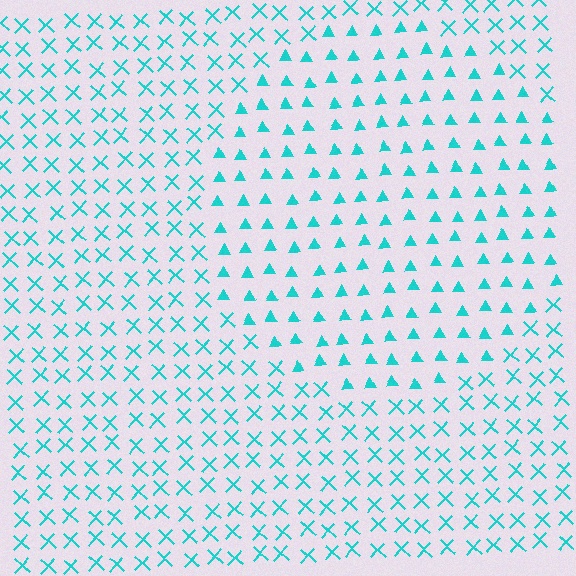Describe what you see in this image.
The image is filled with small cyan elements arranged in a uniform grid. A circle-shaped region contains triangles, while the surrounding area contains X marks. The boundary is defined purely by the change in element shape.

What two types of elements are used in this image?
The image uses triangles inside the circle region and X marks outside it.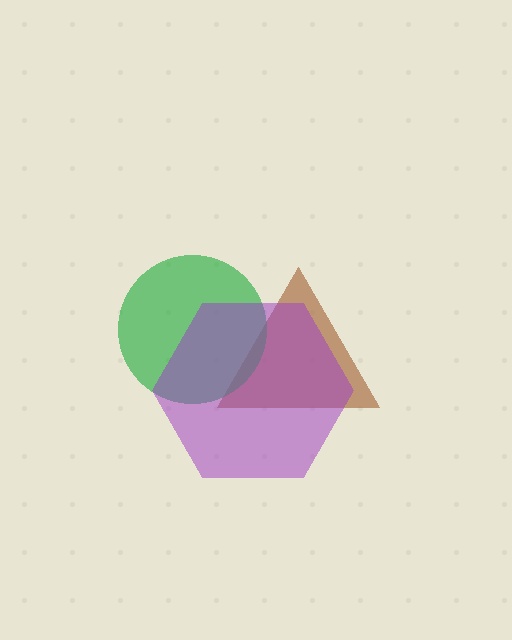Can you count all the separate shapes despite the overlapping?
Yes, there are 3 separate shapes.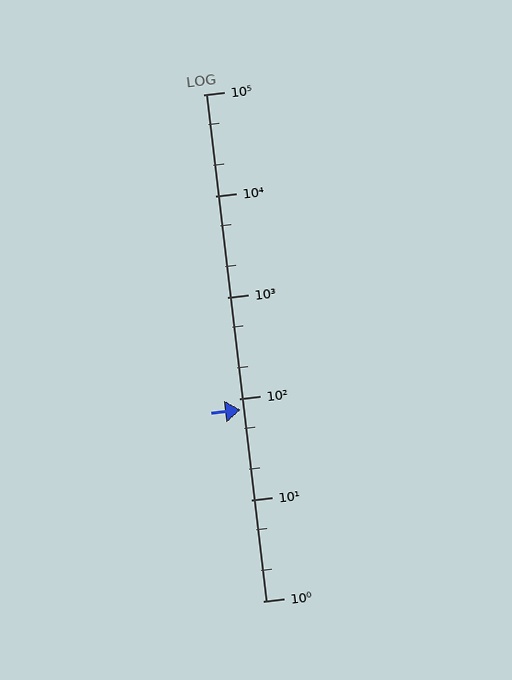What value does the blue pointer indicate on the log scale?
The pointer indicates approximately 78.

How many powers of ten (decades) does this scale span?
The scale spans 5 decades, from 1 to 100000.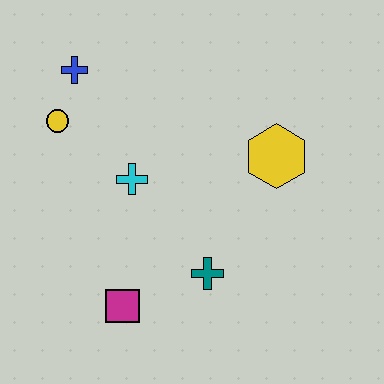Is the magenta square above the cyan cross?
No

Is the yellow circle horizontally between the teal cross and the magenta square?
No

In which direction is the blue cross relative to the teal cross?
The blue cross is above the teal cross.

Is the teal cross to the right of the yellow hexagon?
No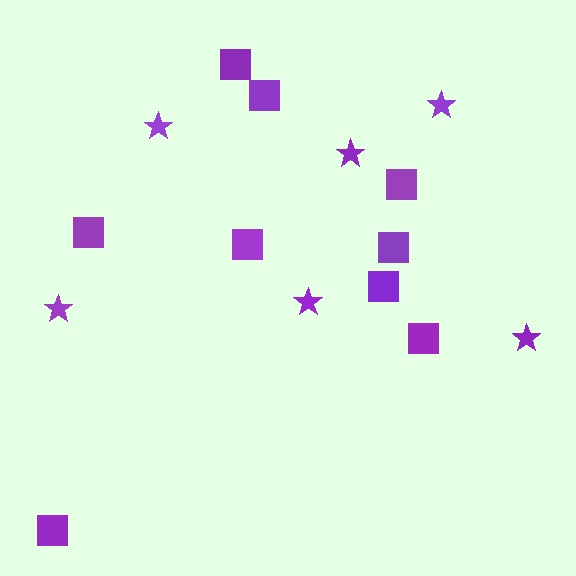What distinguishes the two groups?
There are 2 groups: one group of stars (6) and one group of squares (9).